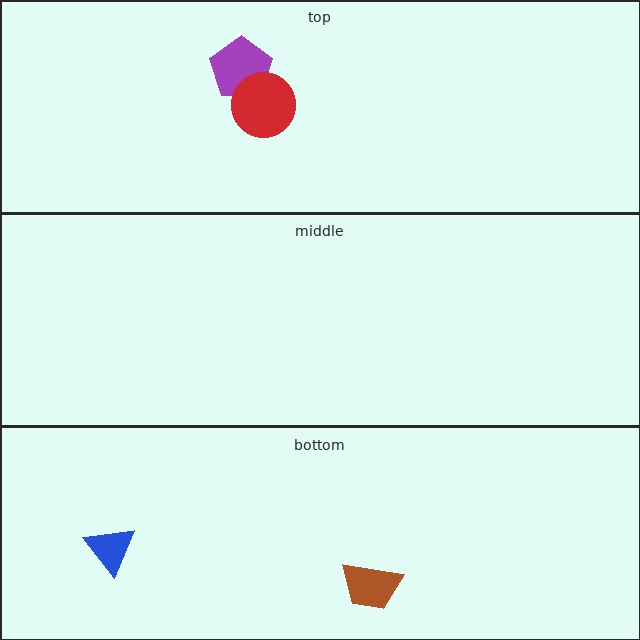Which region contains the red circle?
The top region.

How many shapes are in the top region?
2.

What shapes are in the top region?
The purple pentagon, the red circle.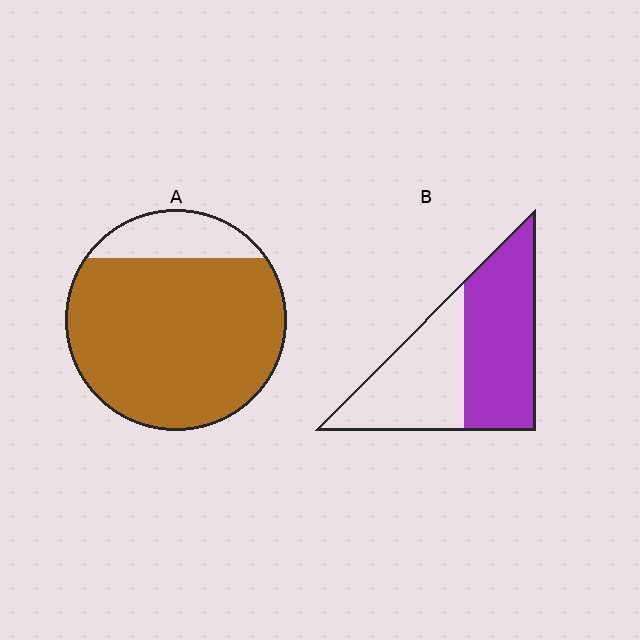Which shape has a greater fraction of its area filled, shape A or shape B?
Shape A.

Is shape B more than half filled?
Yes.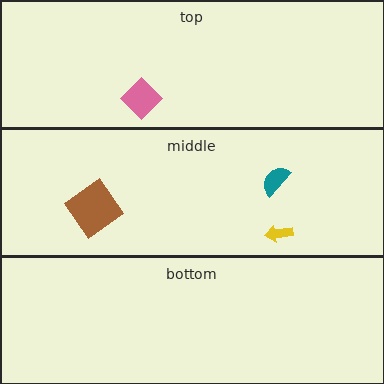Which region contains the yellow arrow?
The middle region.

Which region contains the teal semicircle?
The middle region.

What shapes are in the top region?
The pink diamond.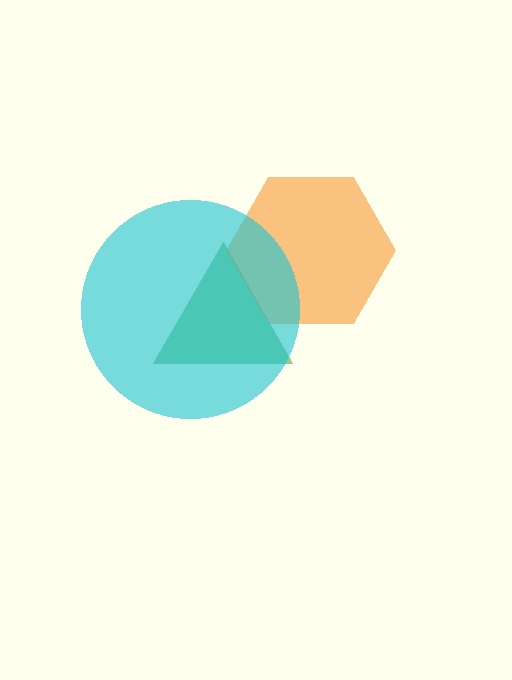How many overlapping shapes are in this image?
There are 3 overlapping shapes in the image.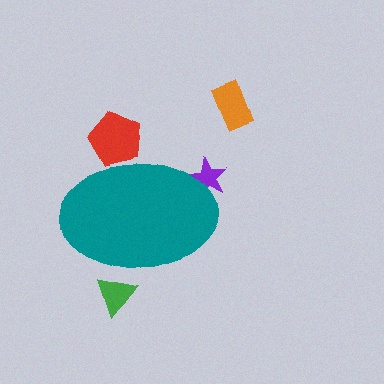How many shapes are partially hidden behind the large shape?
3 shapes are partially hidden.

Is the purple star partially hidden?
Yes, the purple star is partially hidden behind the teal ellipse.